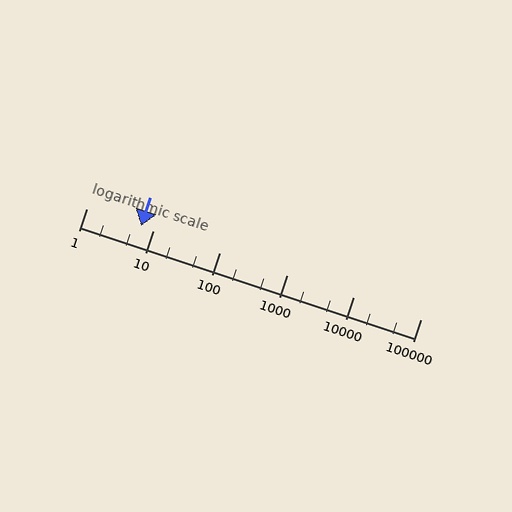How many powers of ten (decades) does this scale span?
The scale spans 5 decades, from 1 to 100000.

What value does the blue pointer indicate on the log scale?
The pointer indicates approximately 6.5.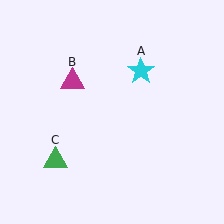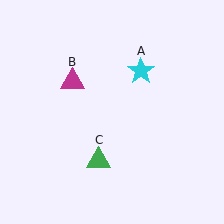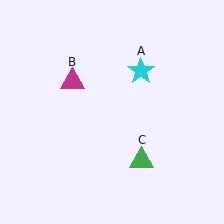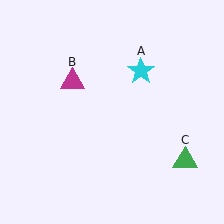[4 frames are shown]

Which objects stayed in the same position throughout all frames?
Cyan star (object A) and magenta triangle (object B) remained stationary.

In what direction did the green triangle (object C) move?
The green triangle (object C) moved right.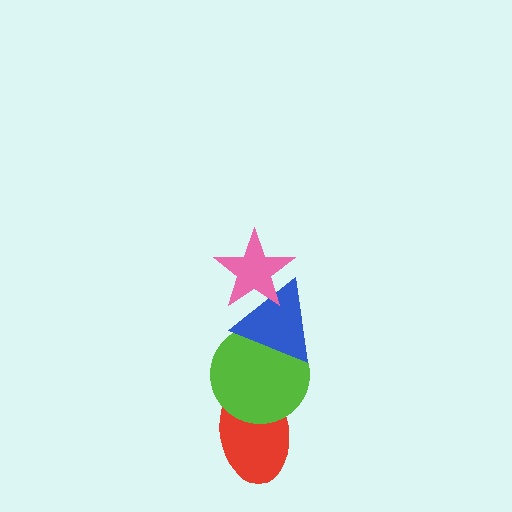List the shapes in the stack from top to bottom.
From top to bottom: the pink star, the blue triangle, the lime circle, the red ellipse.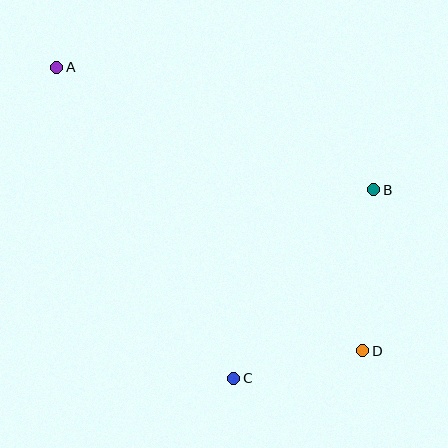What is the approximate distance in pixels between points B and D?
The distance between B and D is approximately 161 pixels.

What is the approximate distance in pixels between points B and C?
The distance between B and C is approximately 234 pixels.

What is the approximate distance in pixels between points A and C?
The distance between A and C is approximately 358 pixels.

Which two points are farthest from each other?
Points A and D are farthest from each other.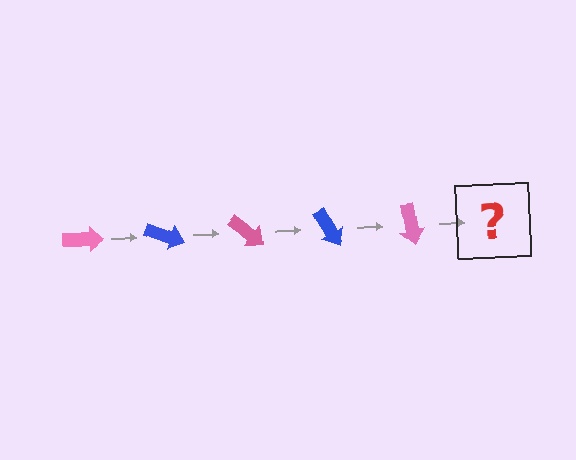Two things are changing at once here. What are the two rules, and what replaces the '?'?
The two rules are that it rotates 20 degrees each step and the color cycles through pink and blue. The '?' should be a blue arrow, rotated 100 degrees from the start.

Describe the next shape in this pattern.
It should be a blue arrow, rotated 100 degrees from the start.